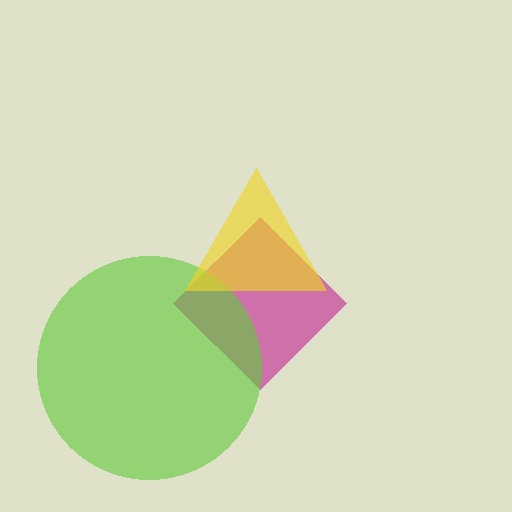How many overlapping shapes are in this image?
There are 3 overlapping shapes in the image.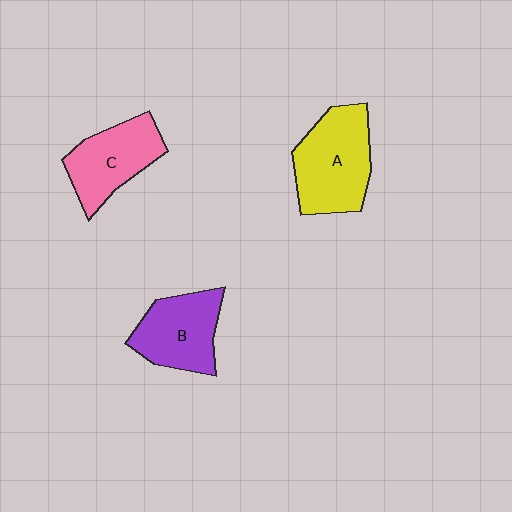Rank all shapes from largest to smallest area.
From largest to smallest: A (yellow), B (purple), C (pink).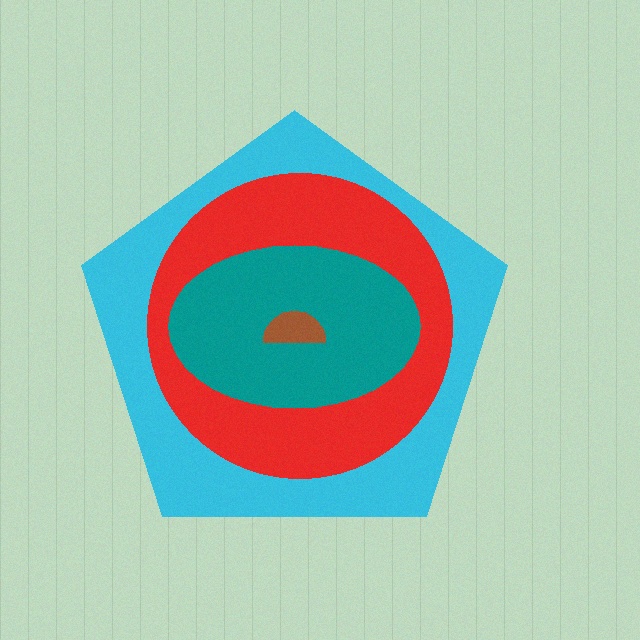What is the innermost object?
The brown semicircle.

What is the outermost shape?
The cyan pentagon.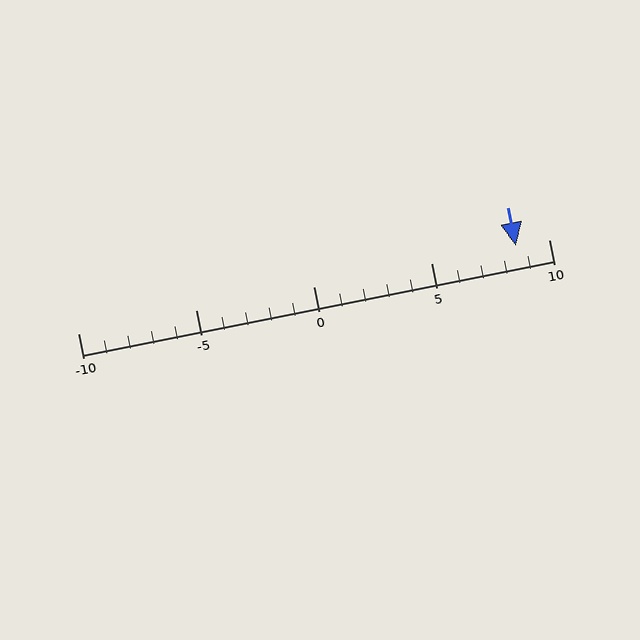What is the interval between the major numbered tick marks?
The major tick marks are spaced 5 units apart.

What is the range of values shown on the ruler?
The ruler shows values from -10 to 10.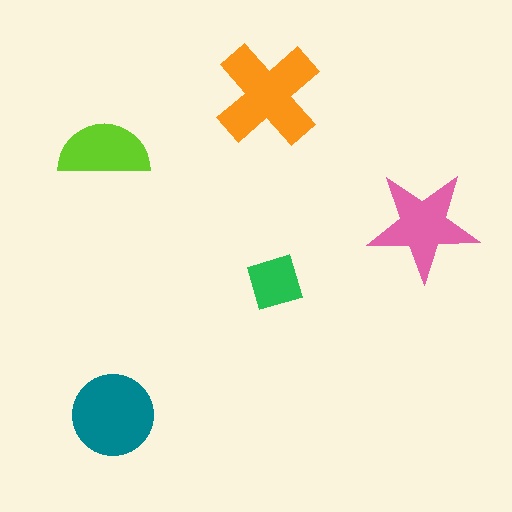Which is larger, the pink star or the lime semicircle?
The pink star.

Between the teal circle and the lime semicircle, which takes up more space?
The teal circle.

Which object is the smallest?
The green diamond.